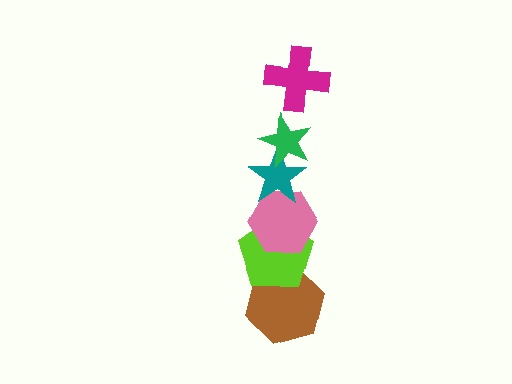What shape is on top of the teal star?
The green star is on top of the teal star.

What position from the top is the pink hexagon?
The pink hexagon is 4th from the top.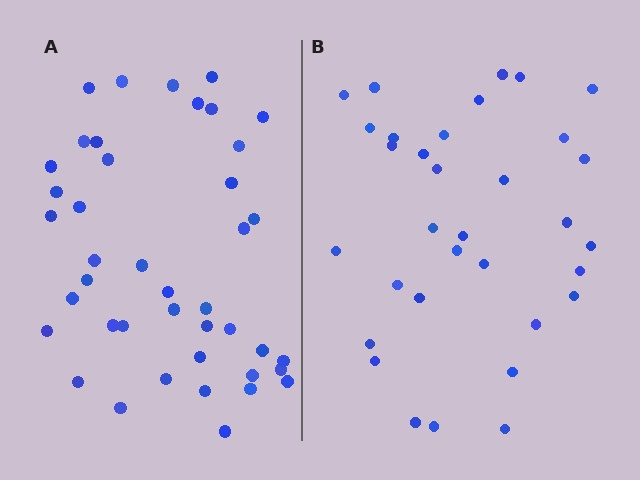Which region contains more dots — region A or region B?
Region A (the left region) has more dots.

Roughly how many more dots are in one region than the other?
Region A has roughly 8 or so more dots than region B.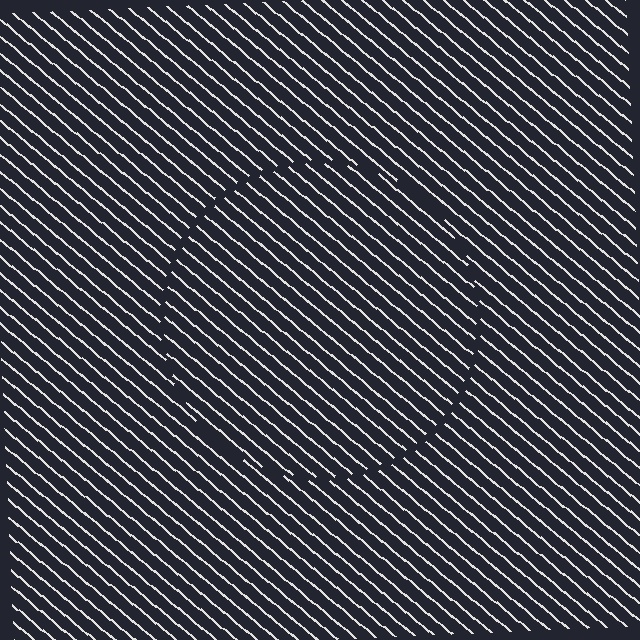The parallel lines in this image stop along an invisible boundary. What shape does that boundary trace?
An illusory circle. The interior of the shape contains the same grating, shifted by half a period — the contour is defined by the phase discontinuity where line-ends from the inner and outer gratings abut.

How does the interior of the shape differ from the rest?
The interior of the shape contains the same grating, shifted by half a period — the contour is defined by the phase discontinuity where line-ends from the inner and outer gratings abut.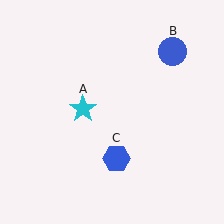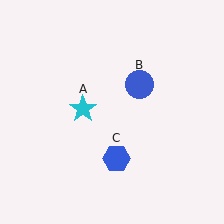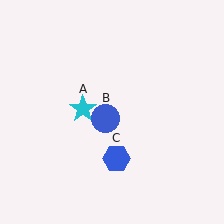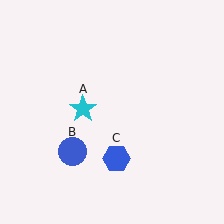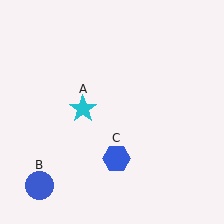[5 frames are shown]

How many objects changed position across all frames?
1 object changed position: blue circle (object B).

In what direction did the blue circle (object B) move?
The blue circle (object B) moved down and to the left.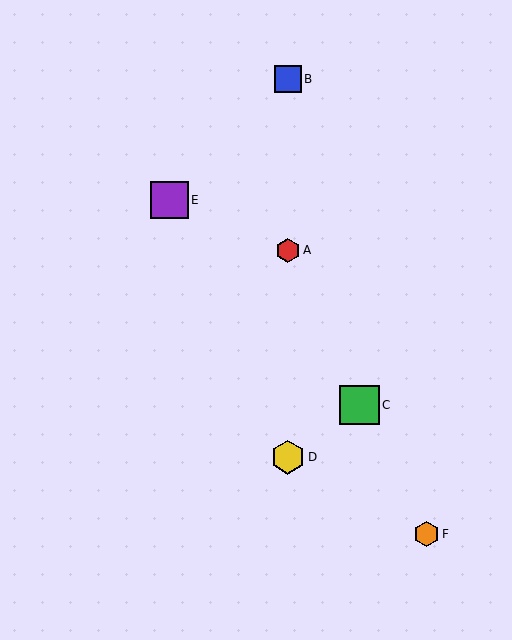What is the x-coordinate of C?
Object C is at x≈360.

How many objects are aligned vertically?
3 objects (A, B, D) are aligned vertically.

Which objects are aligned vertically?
Objects A, B, D are aligned vertically.